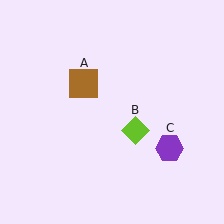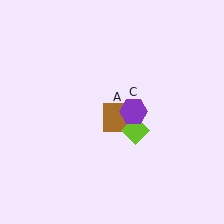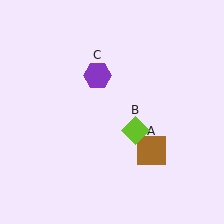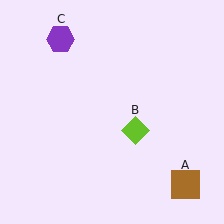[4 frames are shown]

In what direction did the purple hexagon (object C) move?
The purple hexagon (object C) moved up and to the left.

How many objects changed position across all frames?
2 objects changed position: brown square (object A), purple hexagon (object C).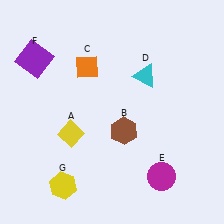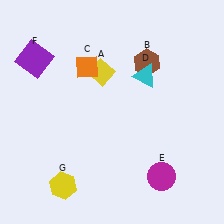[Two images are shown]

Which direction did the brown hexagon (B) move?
The brown hexagon (B) moved up.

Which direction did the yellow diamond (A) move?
The yellow diamond (A) moved up.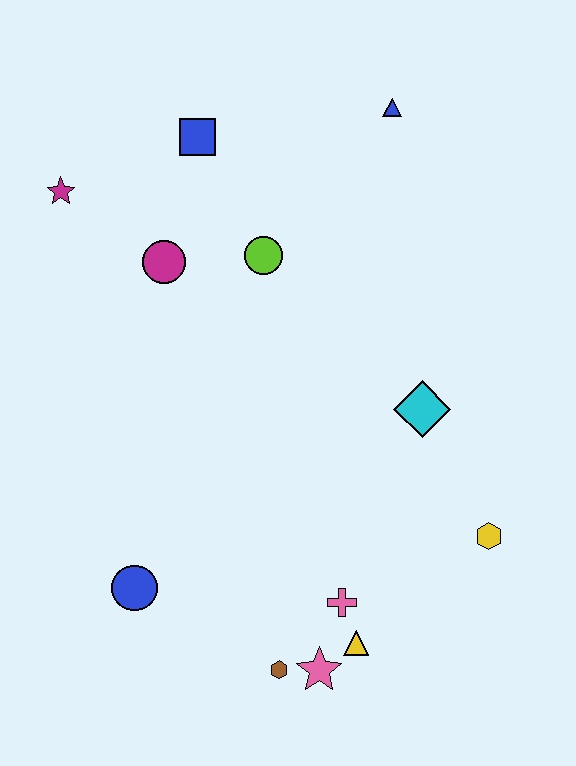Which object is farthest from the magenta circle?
The pink star is farthest from the magenta circle.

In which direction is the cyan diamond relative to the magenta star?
The cyan diamond is to the right of the magenta star.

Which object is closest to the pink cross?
The yellow triangle is closest to the pink cross.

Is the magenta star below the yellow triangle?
No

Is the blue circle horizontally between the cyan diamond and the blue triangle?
No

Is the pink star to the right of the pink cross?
No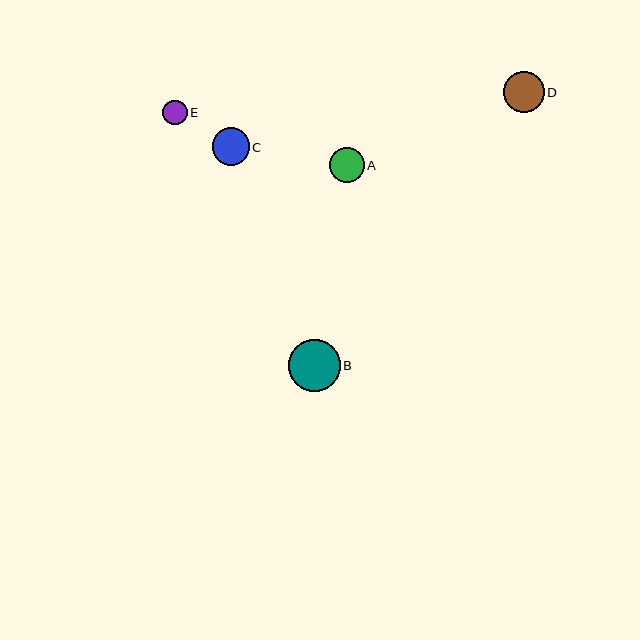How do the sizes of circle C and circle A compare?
Circle C and circle A are approximately the same size.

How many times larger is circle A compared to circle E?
Circle A is approximately 1.4 times the size of circle E.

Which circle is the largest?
Circle B is the largest with a size of approximately 52 pixels.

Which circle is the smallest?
Circle E is the smallest with a size of approximately 25 pixels.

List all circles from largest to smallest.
From largest to smallest: B, D, C, A, E.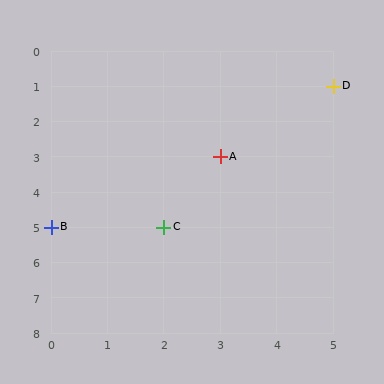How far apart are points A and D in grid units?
Points A and D are 2 columns and 2 rows apart (about 2.8 grid units diagonally).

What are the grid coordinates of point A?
Point A is at grid coordinates (3, 3).